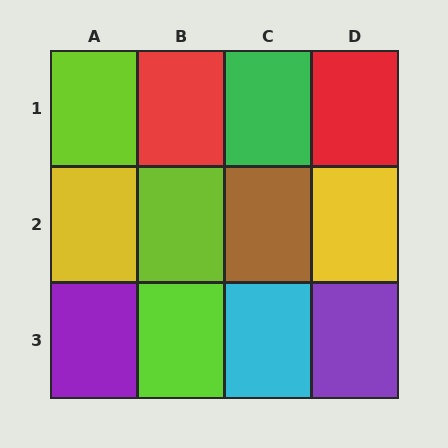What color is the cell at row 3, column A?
Purple.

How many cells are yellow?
2 cells are yellow.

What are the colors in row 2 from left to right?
Yellow, lime, brown, yellow.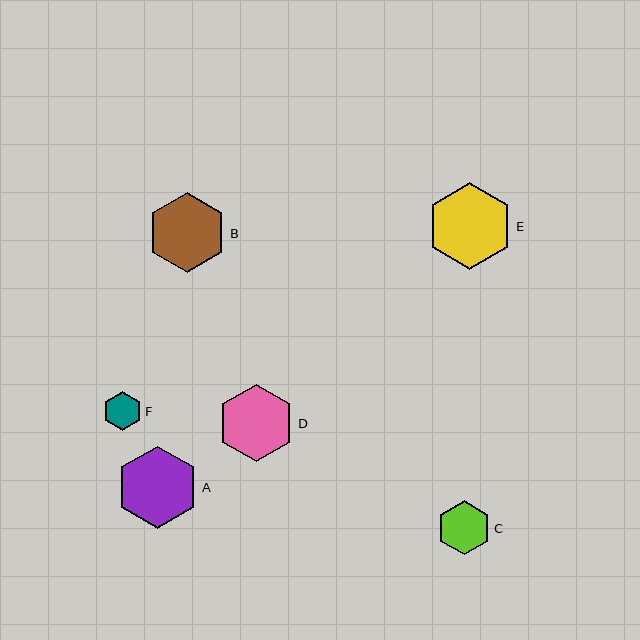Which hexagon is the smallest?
Hexagon F is the smallest with a size of approximately 39 pixels.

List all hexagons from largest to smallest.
From largest to smallest: E, A, B, D, C, F.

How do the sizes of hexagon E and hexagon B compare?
Hexagon E and hexagon B are approximately the same size.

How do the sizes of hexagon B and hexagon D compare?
Hexagon B and hexagon D are approximately the same size.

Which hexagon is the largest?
Hexagon E is the largest with a size of approximately 87 pixels.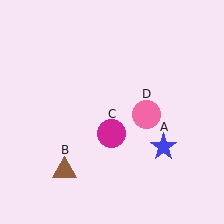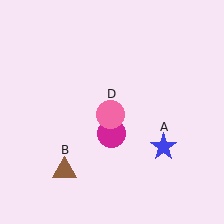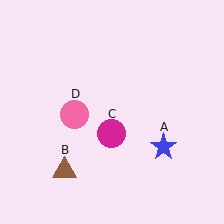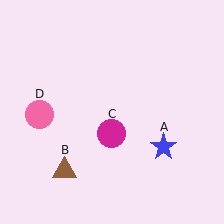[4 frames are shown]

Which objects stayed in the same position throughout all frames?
Blue star (object A) and brown triangle (object B) and magenta circle (object C) remained stationary.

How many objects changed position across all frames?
1 object changed position: pink circle (object D).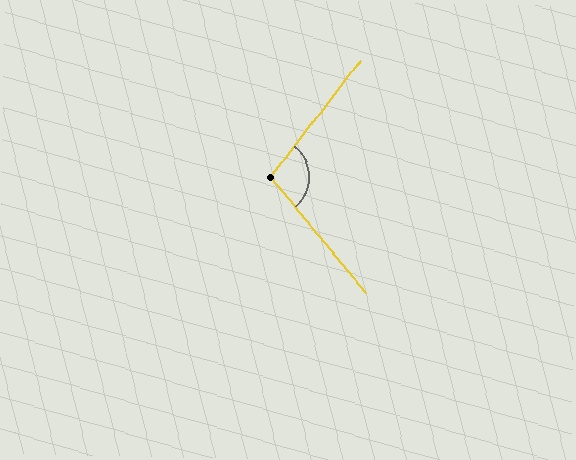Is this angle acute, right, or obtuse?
It is obtuse.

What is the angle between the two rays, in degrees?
Approximately 103 degrees.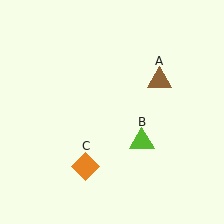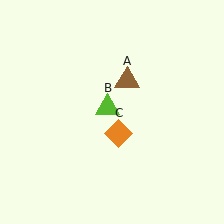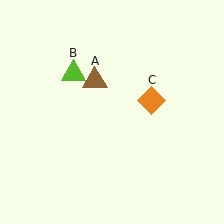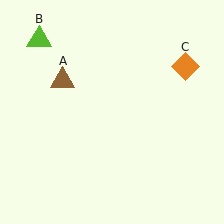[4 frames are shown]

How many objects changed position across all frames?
3 objects changed position: brown triangle (object A), lime triangle (object B), orange diamond (object C).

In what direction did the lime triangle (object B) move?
The lime triangle (object B) moved up and to the left.